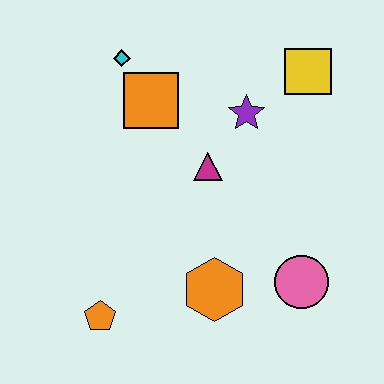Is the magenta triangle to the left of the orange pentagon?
No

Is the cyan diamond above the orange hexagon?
Yes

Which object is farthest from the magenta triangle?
The orange pentagon is farthest from the magenta triangle.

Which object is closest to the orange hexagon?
The pink circle is closest to the orange hexagon.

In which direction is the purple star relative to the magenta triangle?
The purple star is above the magenta triangle.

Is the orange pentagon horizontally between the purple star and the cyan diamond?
No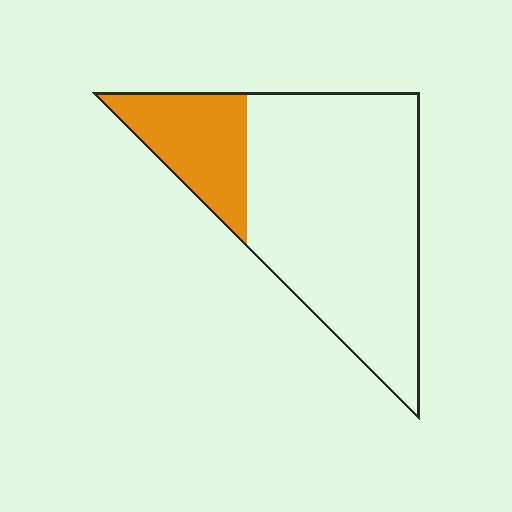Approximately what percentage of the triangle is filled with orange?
Approximately 20%.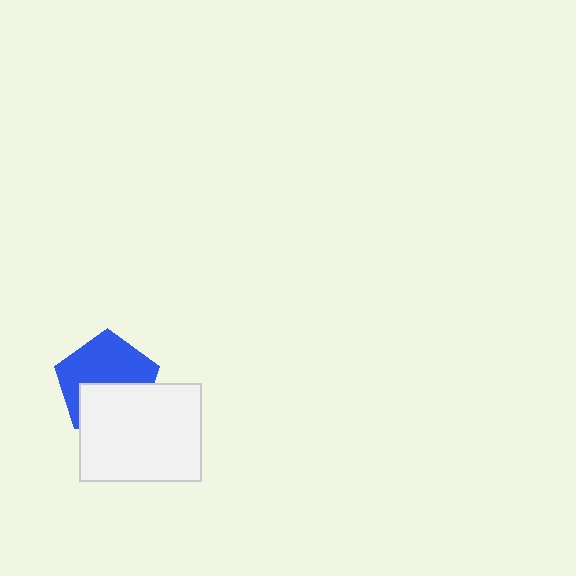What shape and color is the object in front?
The object in front is a white rectangle.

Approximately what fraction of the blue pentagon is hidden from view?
Roughly 42% of the blue pentagon is hidden behind the white rectangle.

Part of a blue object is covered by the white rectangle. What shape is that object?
It is a pentagon.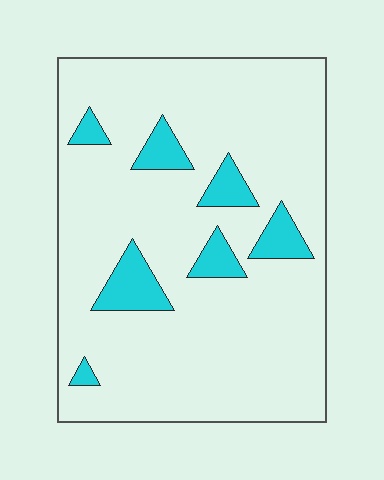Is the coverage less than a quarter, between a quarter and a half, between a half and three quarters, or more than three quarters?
Less than a quarter.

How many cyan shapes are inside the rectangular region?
7.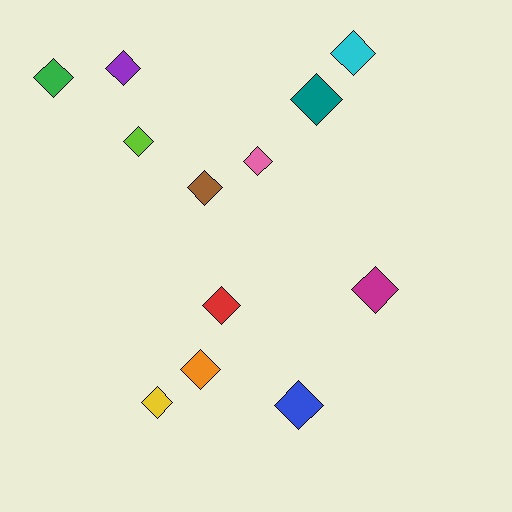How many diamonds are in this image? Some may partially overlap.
There are 12 diamonds.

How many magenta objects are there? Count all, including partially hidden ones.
There is 1 magenta object.